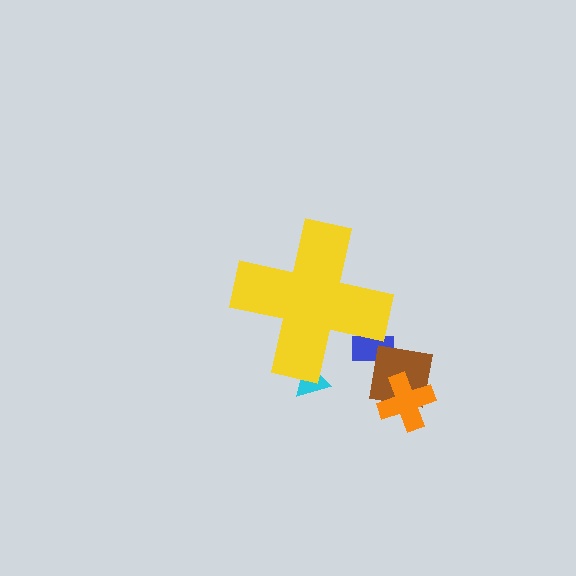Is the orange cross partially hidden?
No, the orange cross is fully visible.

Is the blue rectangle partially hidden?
Yes, the blue rectangle is partially hidden behind the yellow cross.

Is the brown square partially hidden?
No, the brown square is fully visible.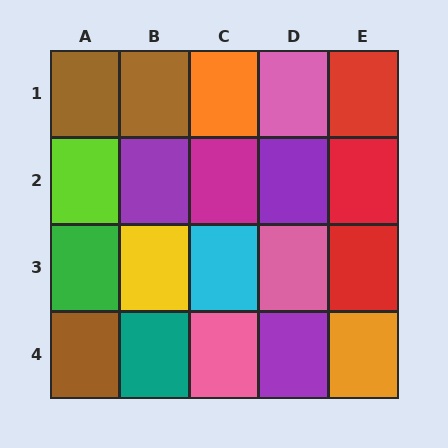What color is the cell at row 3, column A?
Green.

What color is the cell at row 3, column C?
Cyan.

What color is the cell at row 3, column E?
Red.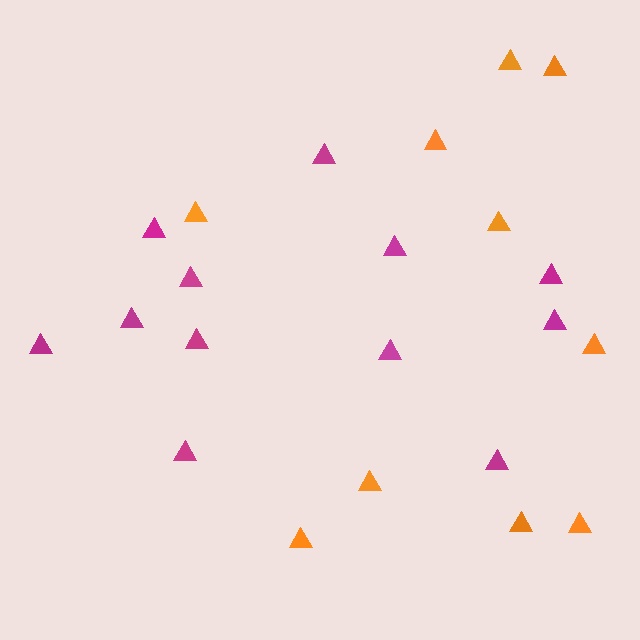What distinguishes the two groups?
There are 2 groups: one group of orange triangles (10) and one group of magenta triangles (12).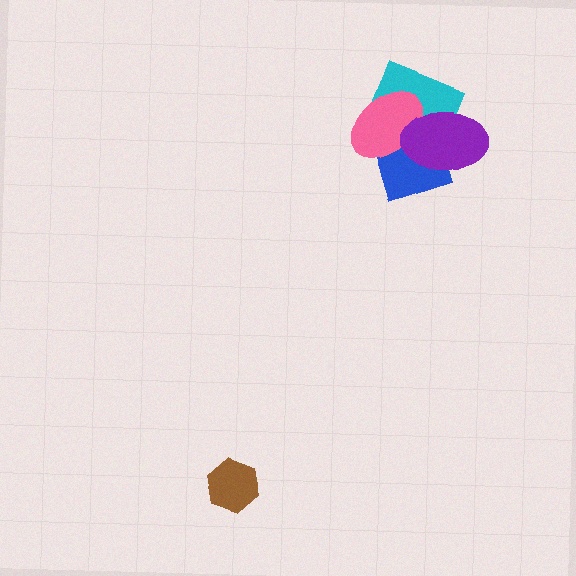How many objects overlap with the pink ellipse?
3 objects overlap with the pink ellipse.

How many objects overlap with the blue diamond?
3 objects overlap with the blue diamond.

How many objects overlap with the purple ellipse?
3 objects overlap with the purple ellipse.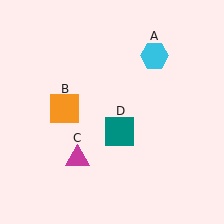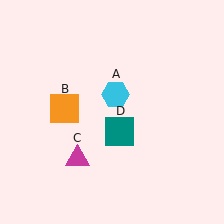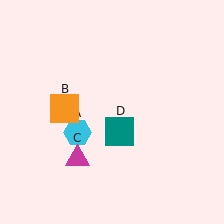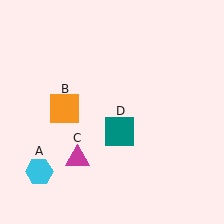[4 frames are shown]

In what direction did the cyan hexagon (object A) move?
The cyan hexagon (object A) moved down and to the left.